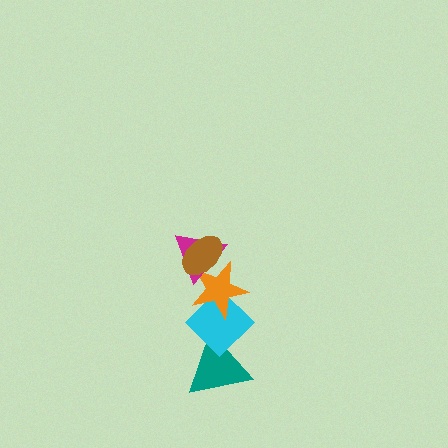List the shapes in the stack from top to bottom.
From top to bottom: the brown ellipse, the magenta triangle, the orange star, the cyan diamond, the teal triangle.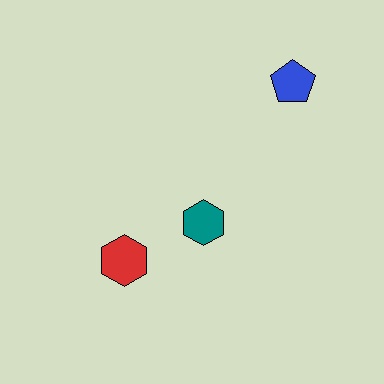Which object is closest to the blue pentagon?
The teal hexagon is closest to the blue pentagon.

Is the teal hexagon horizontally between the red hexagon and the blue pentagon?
Yes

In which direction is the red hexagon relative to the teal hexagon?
The red hexagon is to the left of the teal hexagon.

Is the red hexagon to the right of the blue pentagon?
No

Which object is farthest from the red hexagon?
The blue pentagon is farthest from the red hexagon.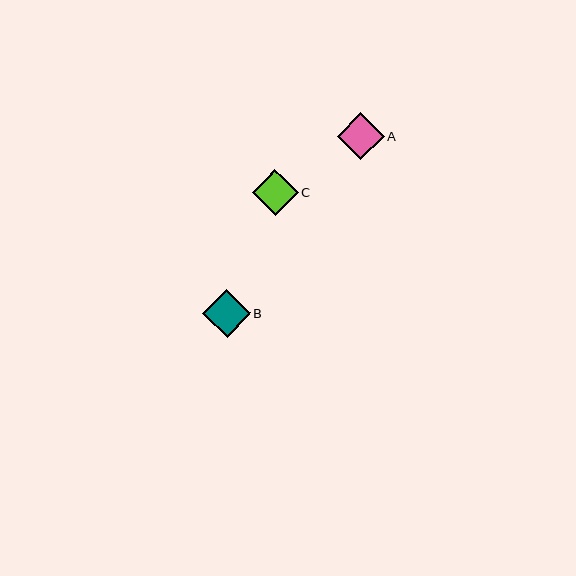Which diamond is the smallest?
Diamond C is the smallest with a size of approximately 46 pixels.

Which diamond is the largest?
Diamond B is the largest with a size of approximately 48 pixels.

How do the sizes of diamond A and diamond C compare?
Diamond A and diamond C are approximately the same size.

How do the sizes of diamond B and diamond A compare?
Diamond B and diamond A are approximately the same size.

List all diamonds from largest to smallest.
From largest to smallest: B, A, C.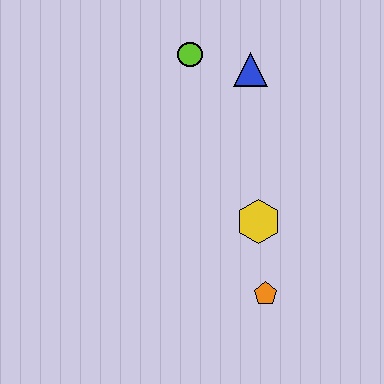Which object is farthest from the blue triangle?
The orange pentagon is farthest from the blue triangle.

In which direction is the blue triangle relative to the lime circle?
The blue triangle is to the right of the lime circle.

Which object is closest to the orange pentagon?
The yellow hexagon is closest to the orange pentagon.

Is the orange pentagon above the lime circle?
No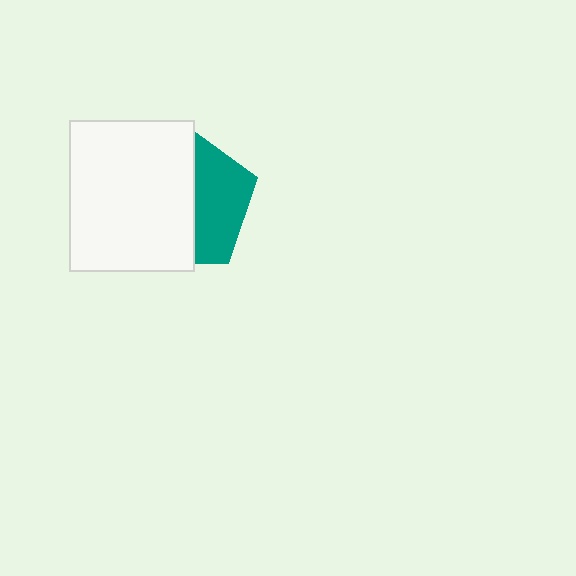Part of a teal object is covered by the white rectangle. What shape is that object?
It is a pentagon.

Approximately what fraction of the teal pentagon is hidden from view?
Roughly 61% of the teal pentagon is hidden behind the white rectangle.